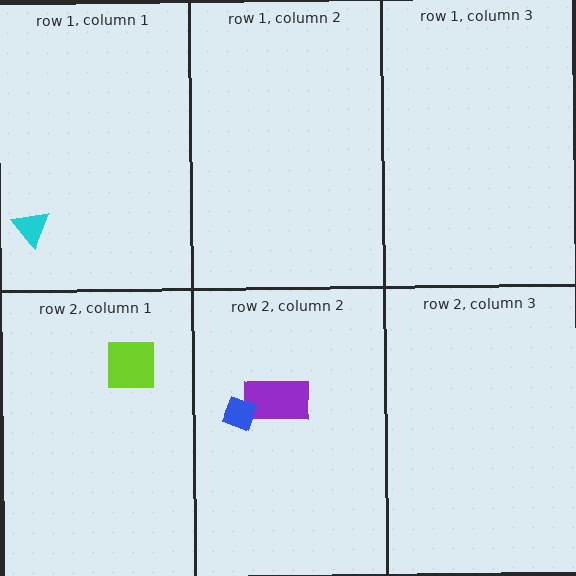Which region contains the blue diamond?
The row 2, column 2 region.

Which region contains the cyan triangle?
The row 1, column 1 region.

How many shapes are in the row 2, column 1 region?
1.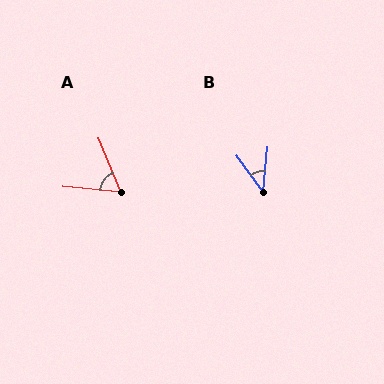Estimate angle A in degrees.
Approximately 63 degrees.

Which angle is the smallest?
B, at approximately 42 degrees.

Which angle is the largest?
A, at approximately 63 degrees.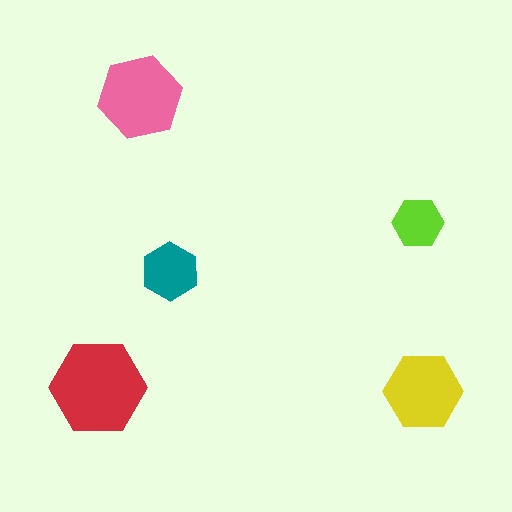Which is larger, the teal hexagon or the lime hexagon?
The teal one.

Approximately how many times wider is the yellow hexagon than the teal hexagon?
About 1.5 times wider.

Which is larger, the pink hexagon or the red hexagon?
The red one.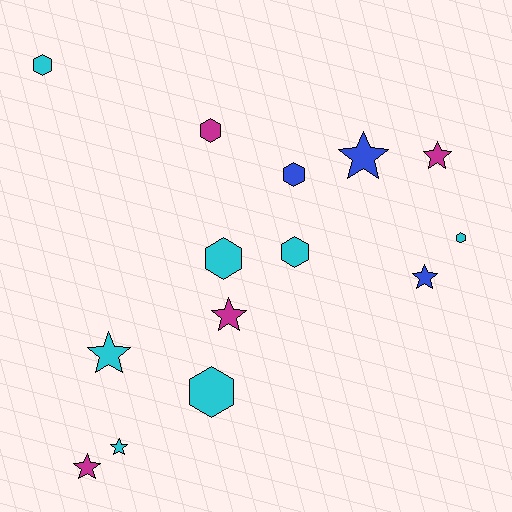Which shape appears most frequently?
Hexagon, with 7 objects.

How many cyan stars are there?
There are 2 cyan stars.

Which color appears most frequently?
Cyan, with 7 objects.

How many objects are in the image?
There are 14 objects.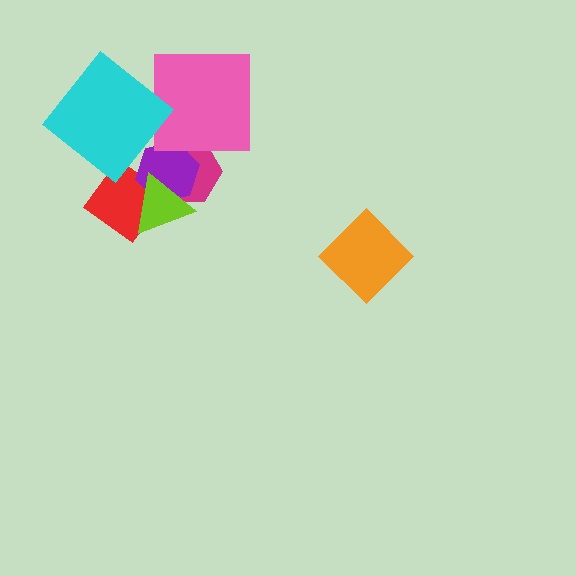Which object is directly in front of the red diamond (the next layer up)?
The purple hexagon is directly in front of the red diamond.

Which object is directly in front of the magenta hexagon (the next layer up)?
The red diamond is directly in front of the magenta hexagon.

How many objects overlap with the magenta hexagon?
4 objects overlap with the magenta hexagon.